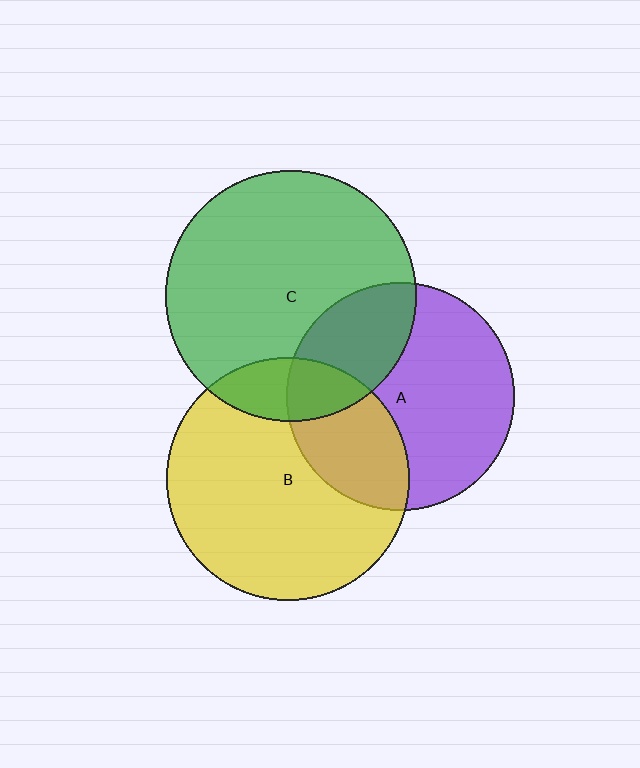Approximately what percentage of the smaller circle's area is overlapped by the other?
Approximately 30%.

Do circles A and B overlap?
Yes.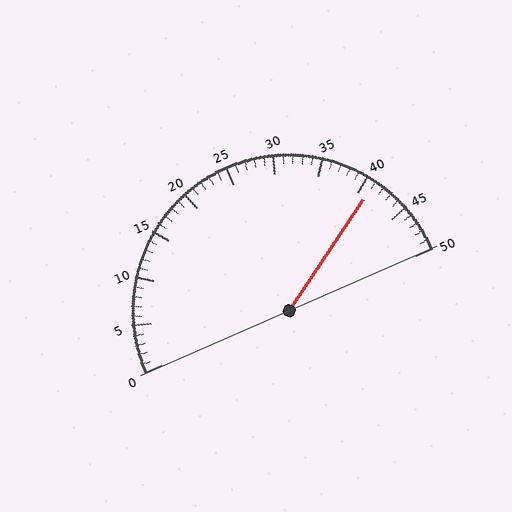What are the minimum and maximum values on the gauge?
The gauge ranges from 0 to 50.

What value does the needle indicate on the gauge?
The needle indicates approximately 41.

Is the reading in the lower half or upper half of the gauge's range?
The reading is in the upper half of the range (0 to 50).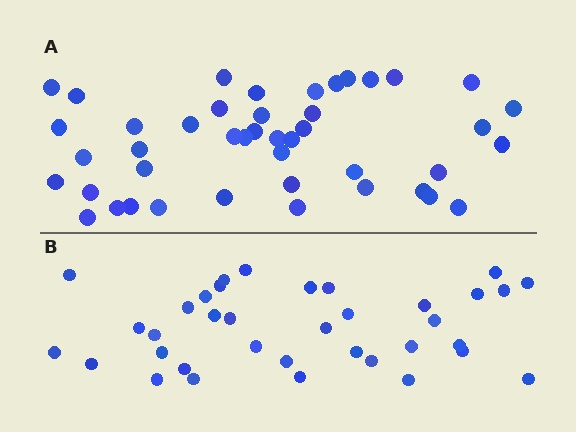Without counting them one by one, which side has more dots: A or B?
Region A (the top region) has more dots.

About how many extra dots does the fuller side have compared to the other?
Region A has roughly 8 or so more dots than region B.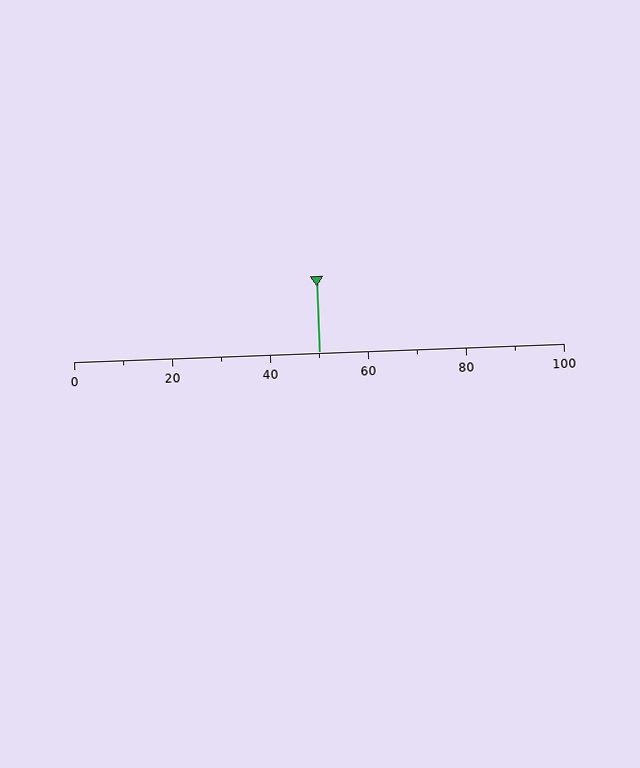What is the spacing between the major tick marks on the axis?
The major ticks are spaced 20 apart.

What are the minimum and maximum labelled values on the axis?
The axis runs from 0 to 100.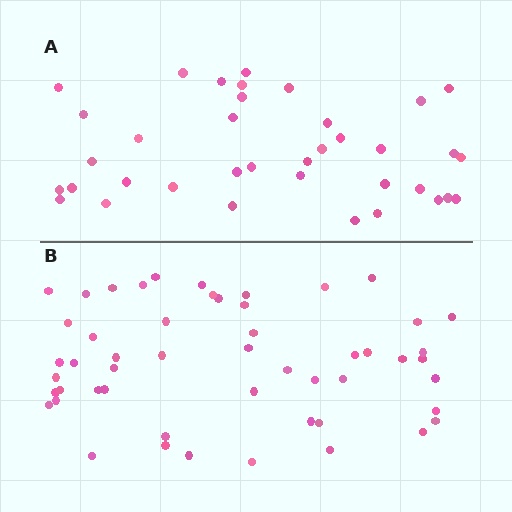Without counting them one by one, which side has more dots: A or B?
Region B (the bottom region) has more dots.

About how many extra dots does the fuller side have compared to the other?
Region B has approximately 15 more dots than region A.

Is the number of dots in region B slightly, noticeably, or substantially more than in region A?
Region B has noticeably more, but not dramatically so. The ratio is roughly 1.4 to 1.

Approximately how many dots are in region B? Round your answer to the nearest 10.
About 50 dots. (The exact count is 52, which rounds to 50.)